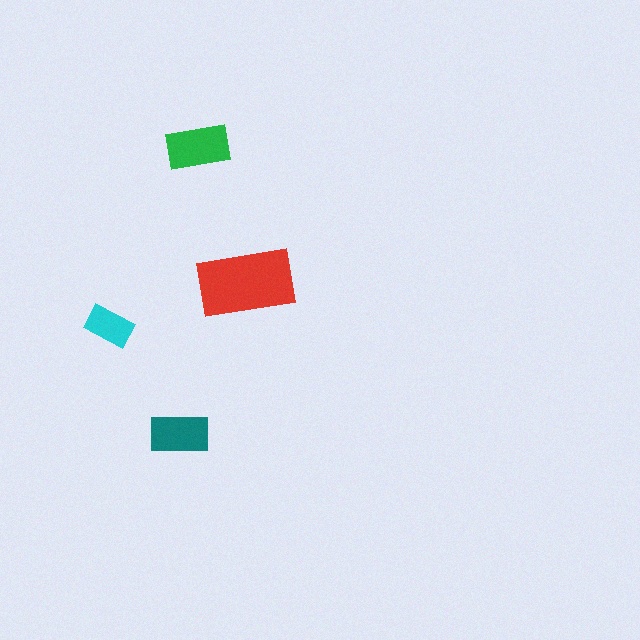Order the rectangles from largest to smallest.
the red one, the green one, the teal one, the cyan one.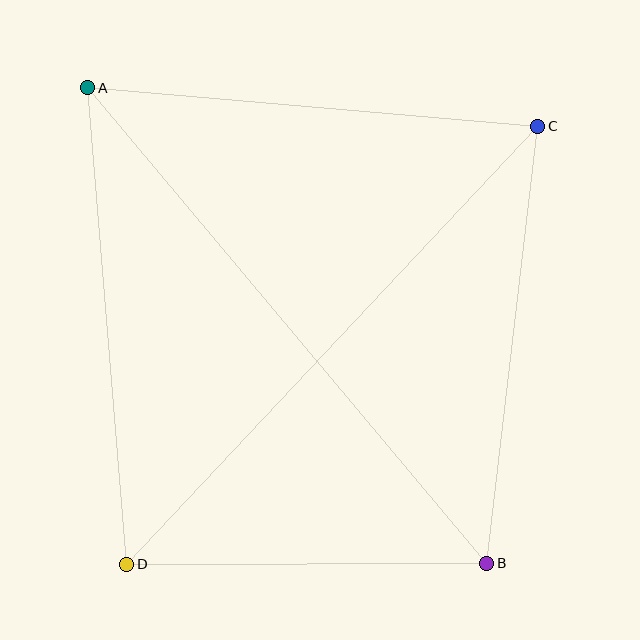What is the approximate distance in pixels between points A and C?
The distance between A and C is approximately 452 pixels.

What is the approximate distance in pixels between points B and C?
The distance between B and C is approximately 440 pixels.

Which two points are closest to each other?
Points B and D are closest to each other.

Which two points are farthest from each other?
Points A and B are farthest from each other.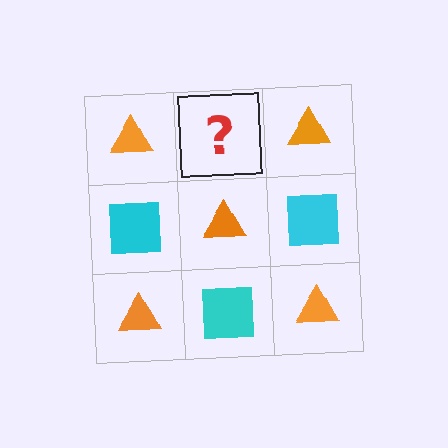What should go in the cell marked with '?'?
The missing cell should contain a cyan square.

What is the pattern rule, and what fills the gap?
The rule is that it alternates orange triangle and cyan square in a checkerboard pattern. The gap should be filled with a cyan square.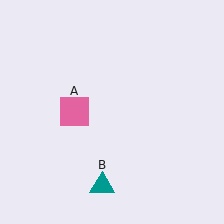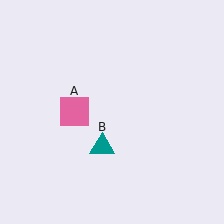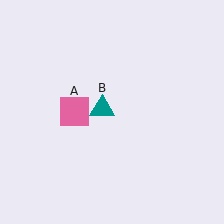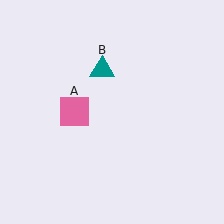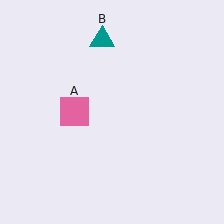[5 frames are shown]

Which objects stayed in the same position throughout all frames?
Pink square (object A) remained stationary.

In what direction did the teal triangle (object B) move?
The teal triangle (object B) moved up.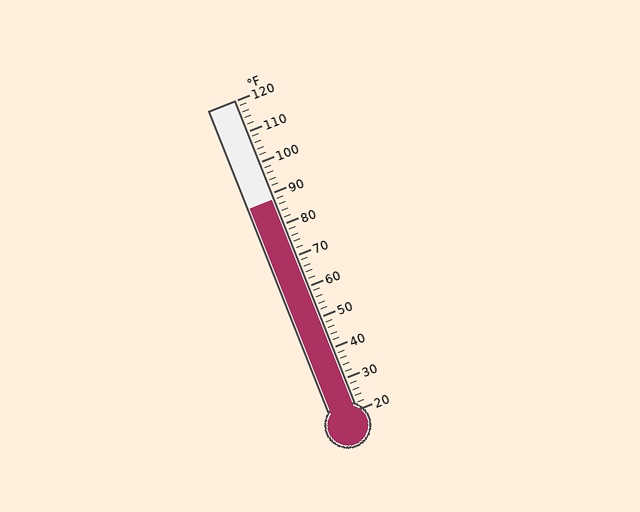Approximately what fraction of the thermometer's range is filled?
The thermometer is filled to approximately 70% of its range.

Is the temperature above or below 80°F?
The temperature is above 80°F.